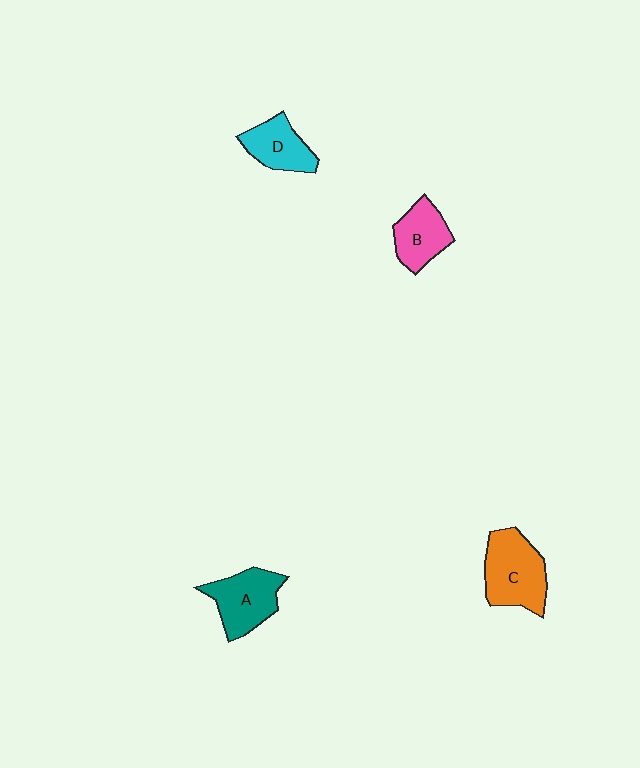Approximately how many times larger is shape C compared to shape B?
Approximately 1.4 times.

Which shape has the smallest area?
Shape D (cyan).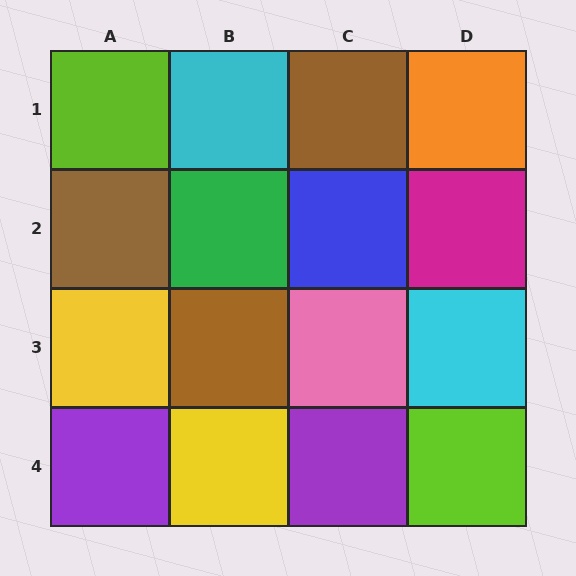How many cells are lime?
2 cells are lime.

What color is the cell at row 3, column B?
Brown.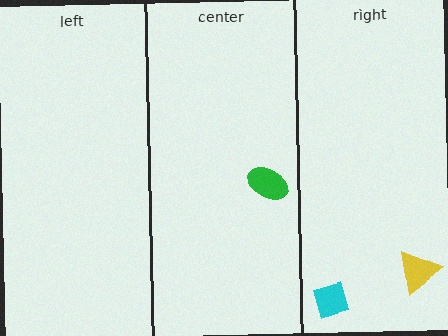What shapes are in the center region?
The green ellipse.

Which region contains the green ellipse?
The center region.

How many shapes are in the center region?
1.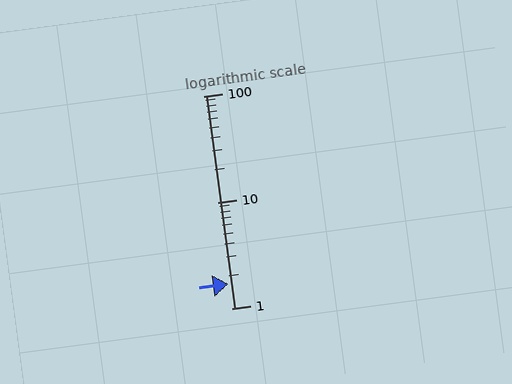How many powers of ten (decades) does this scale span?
The scale spans 2 decades, from 1 to 100.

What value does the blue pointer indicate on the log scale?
The pointer indicates approximately 1.7.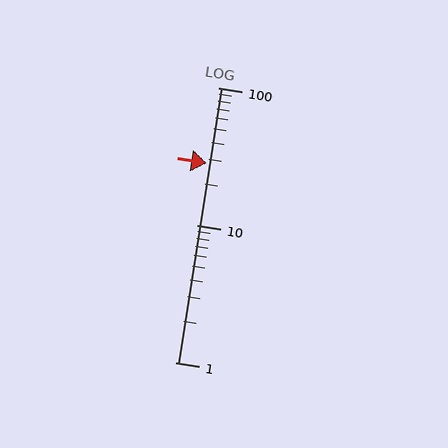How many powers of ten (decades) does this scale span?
The scale spans 2 decades, from 1 to 100.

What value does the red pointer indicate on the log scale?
The pointer indicates approximately 28.